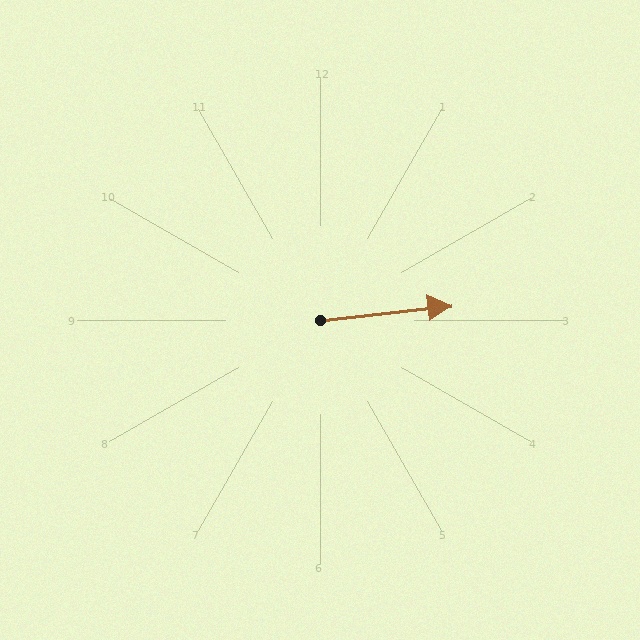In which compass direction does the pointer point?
East.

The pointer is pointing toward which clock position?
Roughly 3 o'clock.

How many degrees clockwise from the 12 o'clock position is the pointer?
Approximately 84 degrees.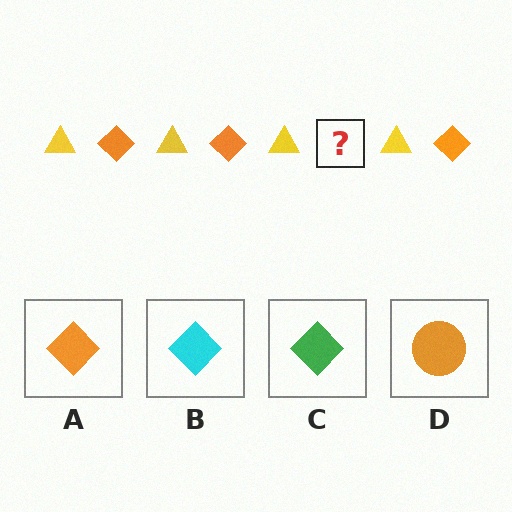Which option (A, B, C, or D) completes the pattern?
A.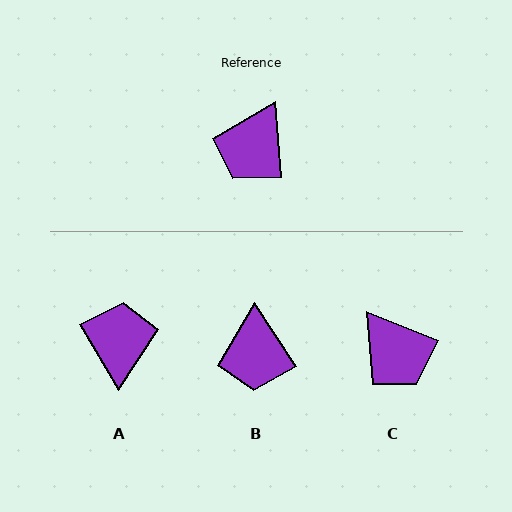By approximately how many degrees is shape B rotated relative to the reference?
Approximately 29 degrees counter-clockwise.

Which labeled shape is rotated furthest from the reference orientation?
A, about 154 degrees away.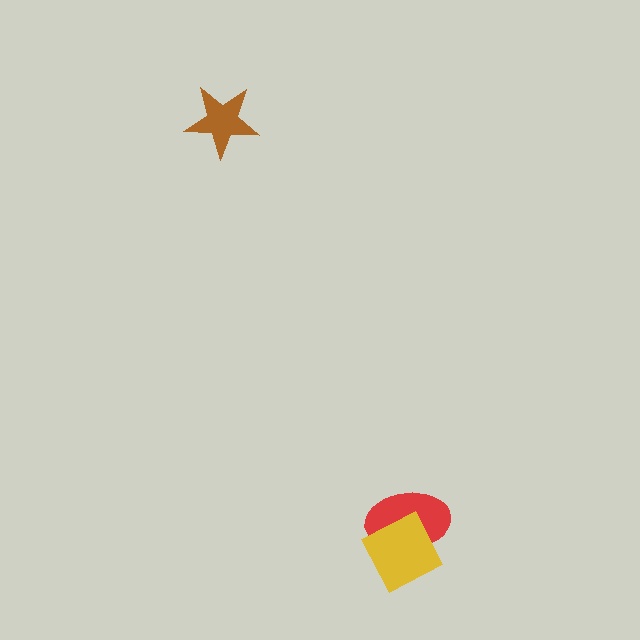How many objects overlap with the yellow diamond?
1 object overlaps with the yellow diamond.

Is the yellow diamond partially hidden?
No, no other shape covers it.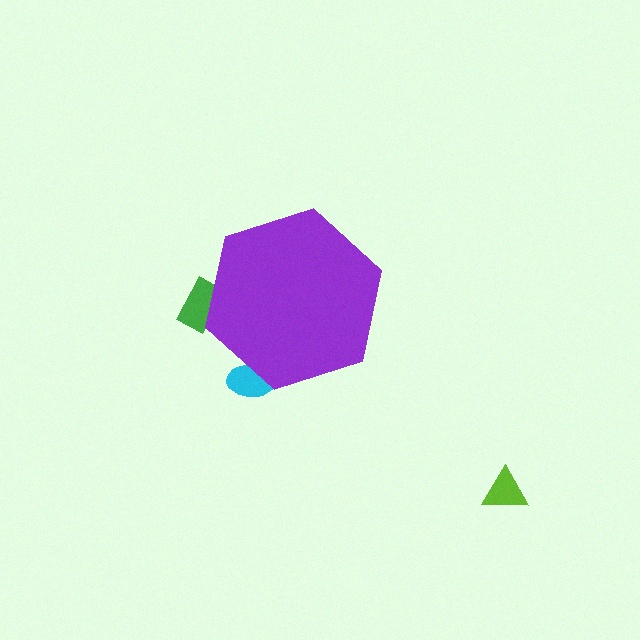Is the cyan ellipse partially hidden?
Yes, the cyan ellipse is partially hidden behind the purple hexagon.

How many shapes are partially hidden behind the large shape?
2 shapes are partially hidden.